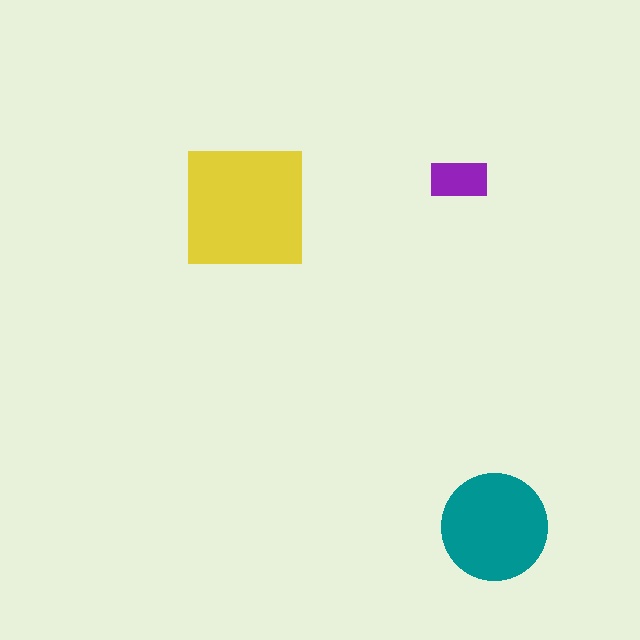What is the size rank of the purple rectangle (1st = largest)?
3rd.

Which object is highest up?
The purple rectangle is topmost.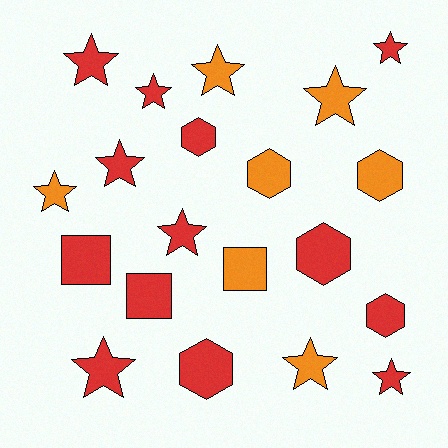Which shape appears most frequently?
Star, with 11 objects.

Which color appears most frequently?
Red, with 13 objects.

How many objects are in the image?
There are 20 objects.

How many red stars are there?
There are 7 red stars.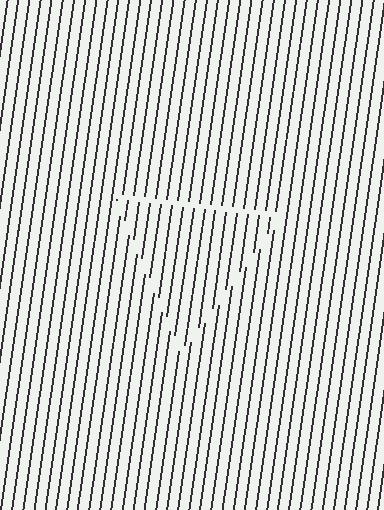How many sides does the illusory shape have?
3 sides — the line-ends trace a triangle.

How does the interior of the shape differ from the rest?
The interior of the shape contains the same grating, shifted by half a period — the contour is defined by the phase discontinuity where line-ends from the inner and outer gratings abut.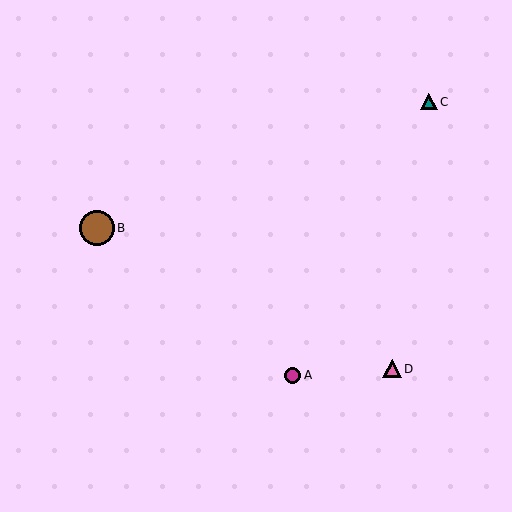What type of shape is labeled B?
Shape B is a brown circle.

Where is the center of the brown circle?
The center of the brown circle is at (97, 228).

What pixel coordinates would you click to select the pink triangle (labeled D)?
Click at (392, 369) to select the pink triangle D.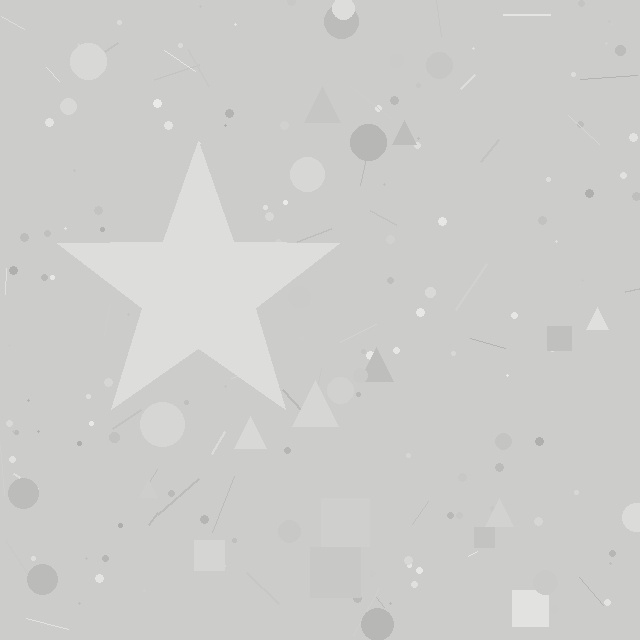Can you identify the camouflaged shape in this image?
The camouflaged shape is a star.